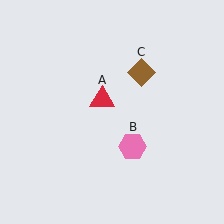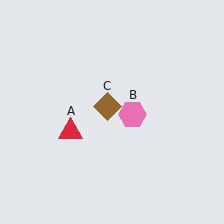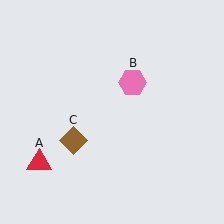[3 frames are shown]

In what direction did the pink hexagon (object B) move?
The pink hexagon (object B) moved up.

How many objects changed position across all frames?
3 objects changed position: red triangle (object A), pink hexagon (object B), brown diamond (object C).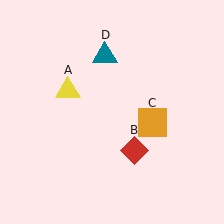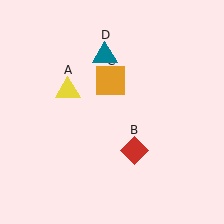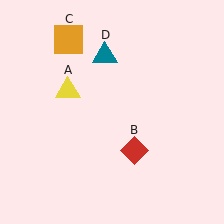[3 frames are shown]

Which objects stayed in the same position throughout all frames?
Yellow triangle (object A) and red diamond (object B) and teal triangle (object D) remained stationary.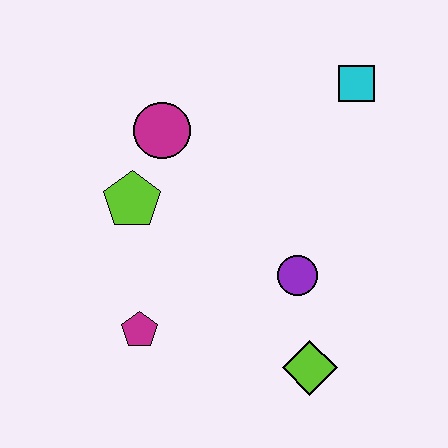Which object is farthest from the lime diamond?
The cyan square is farthest from the lime diamond.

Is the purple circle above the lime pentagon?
No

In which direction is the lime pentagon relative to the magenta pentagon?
The lime pentagon is above the magenta pentagon.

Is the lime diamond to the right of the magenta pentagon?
Yes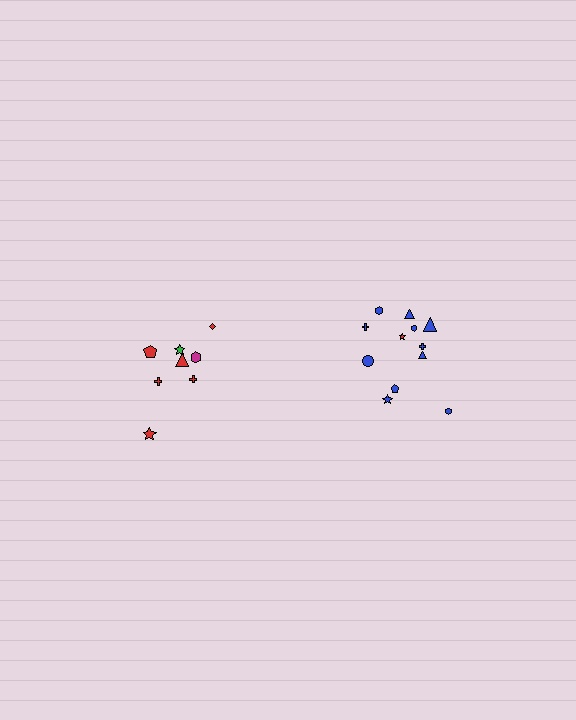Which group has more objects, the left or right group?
The right group.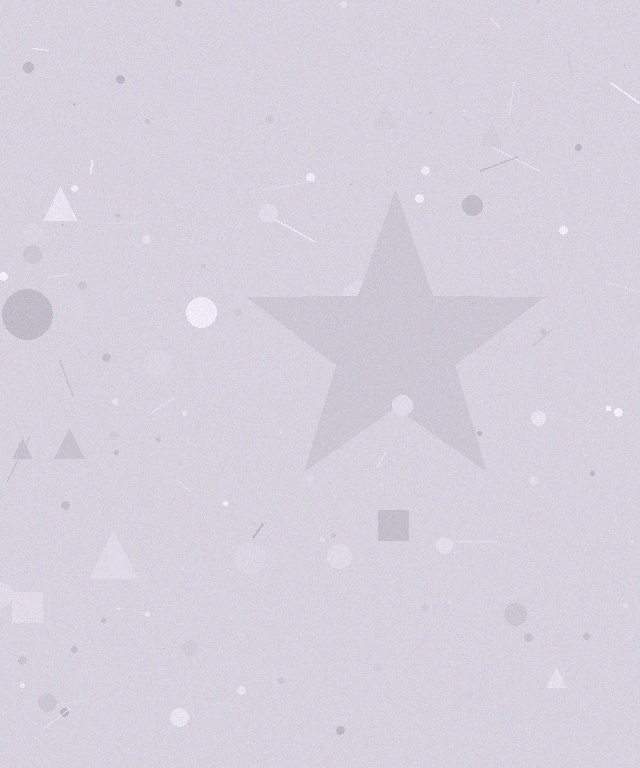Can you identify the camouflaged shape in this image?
The camouflaged shape is a star.